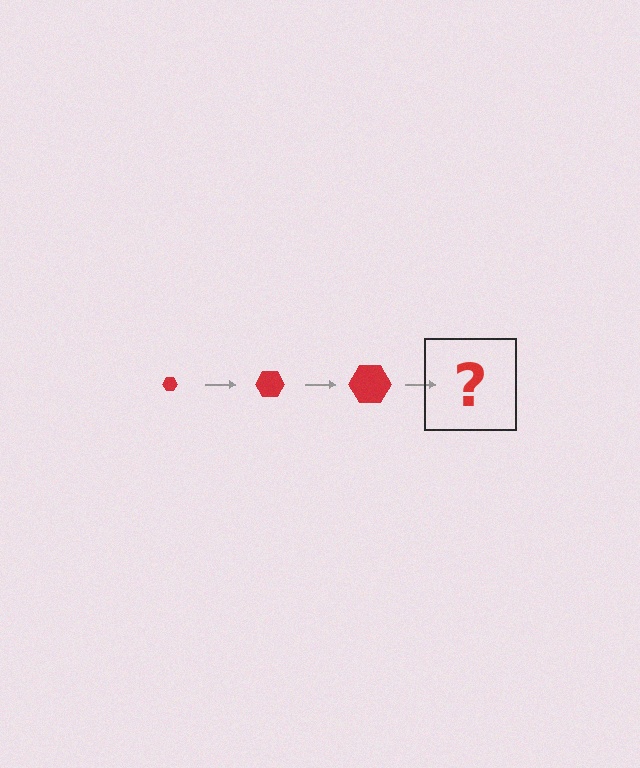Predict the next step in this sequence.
The next step is a red hexagon, larger than the previous one.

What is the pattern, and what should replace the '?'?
The pattern is that the hexagon gets progressively larger each step. The '?' should be a red hexagon, larger than the previous one.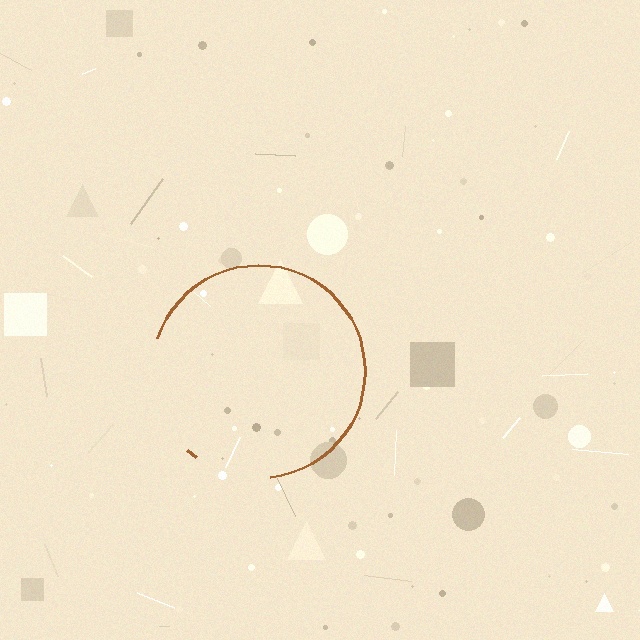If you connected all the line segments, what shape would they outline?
They would outline a circle.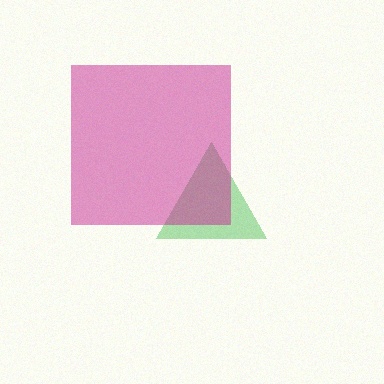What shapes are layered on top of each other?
The layered shapes are: a green triangle, a magenta square.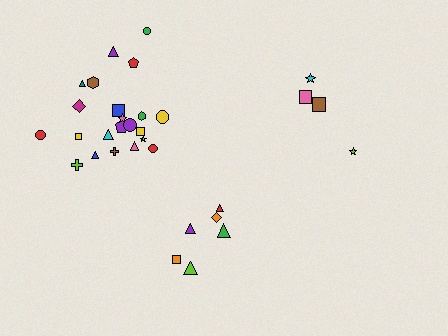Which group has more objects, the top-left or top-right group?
The top-left group.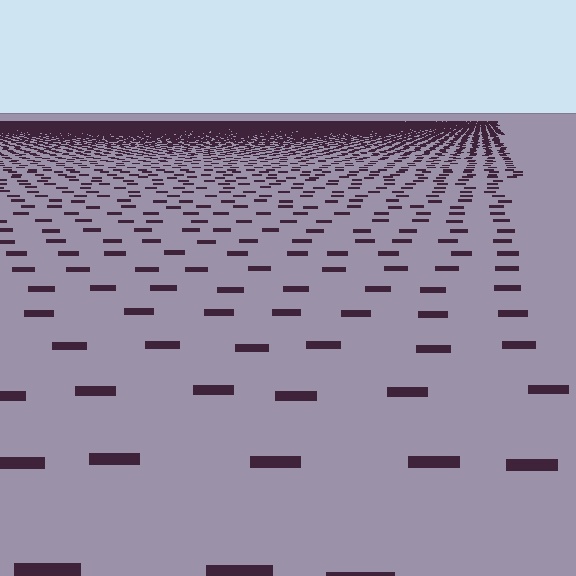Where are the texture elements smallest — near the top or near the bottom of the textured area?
Near the top.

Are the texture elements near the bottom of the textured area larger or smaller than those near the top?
Larger. Near the bottom, elements are closer to the viewer and appear at a bigger on-screen size.